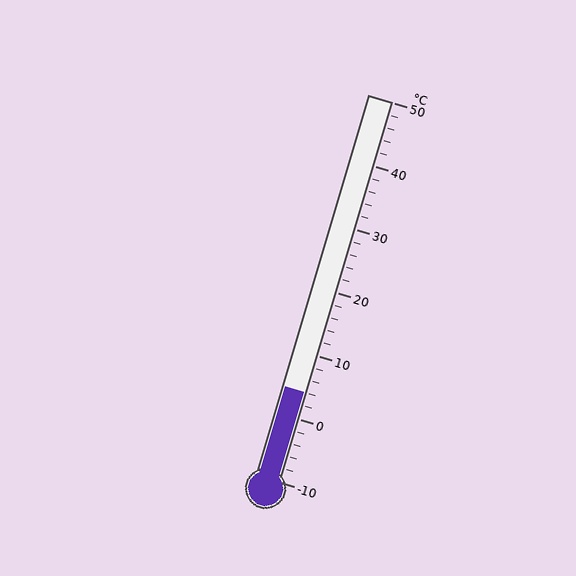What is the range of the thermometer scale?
The thermometer scale ranges from -10°C to 50°C.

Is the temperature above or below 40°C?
The temperature is below 40°C.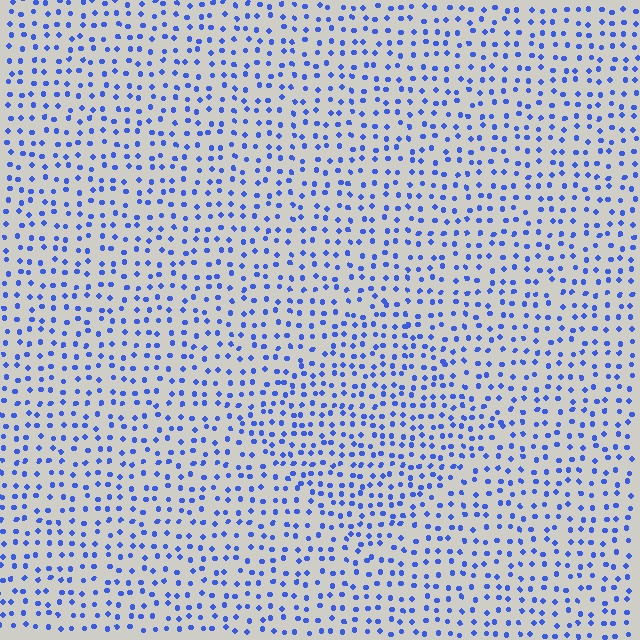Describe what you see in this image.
The image contains small blue elements arranged at two different densities. A diamond-shaped region is visible where the elements are more densely packed than the surrounding area.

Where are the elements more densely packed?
The elements are more densely packed inside the diamond boundary.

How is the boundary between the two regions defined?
The boundary is defined by a change in element density (approximately 1.4x ratio). All elements are the same color, size, and shape.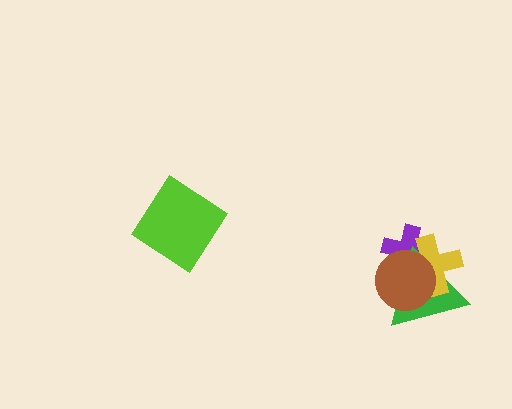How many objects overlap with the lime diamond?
0 objects overlap with the lime diamond.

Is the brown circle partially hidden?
No, no other shape covers it.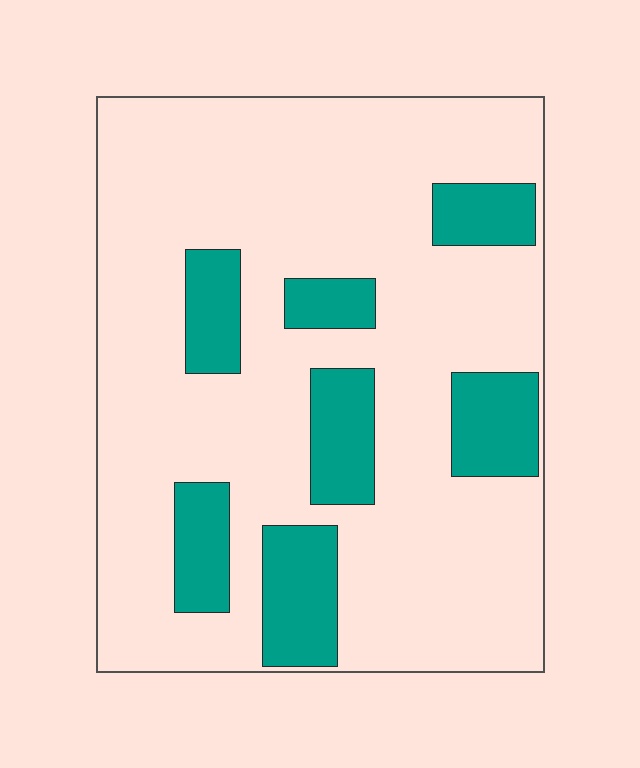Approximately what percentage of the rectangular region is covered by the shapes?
Approximately 20%.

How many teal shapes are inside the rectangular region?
7.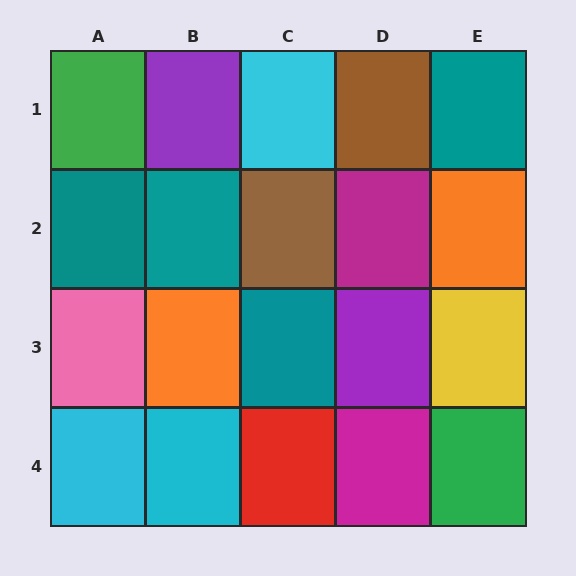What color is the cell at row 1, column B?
Purple.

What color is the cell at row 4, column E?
Green.